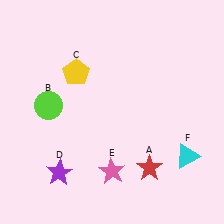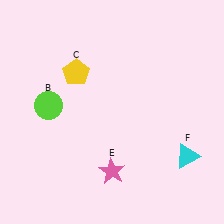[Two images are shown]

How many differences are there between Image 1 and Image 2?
There are 2 differences between the two images.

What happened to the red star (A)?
The red star (A) was removed in Image 2. It was in the bottom-right area of Image 1.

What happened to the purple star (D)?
The purple star (D) was removed in Image 2. It was in the bottom-left area of Image 1.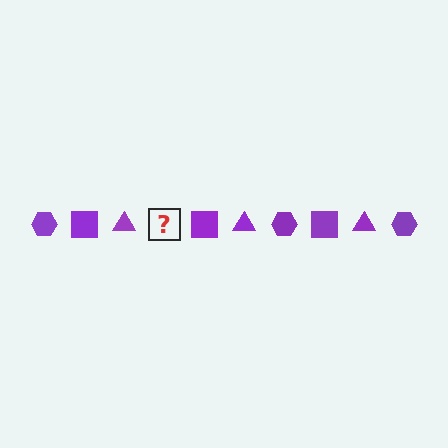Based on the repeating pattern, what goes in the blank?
The blank should be a purple hexagon.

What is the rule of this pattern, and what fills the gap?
The rule is that the pattern cycles through hexagon, square, triangle shapes in purple. The gap should be filled with a purple hexagon.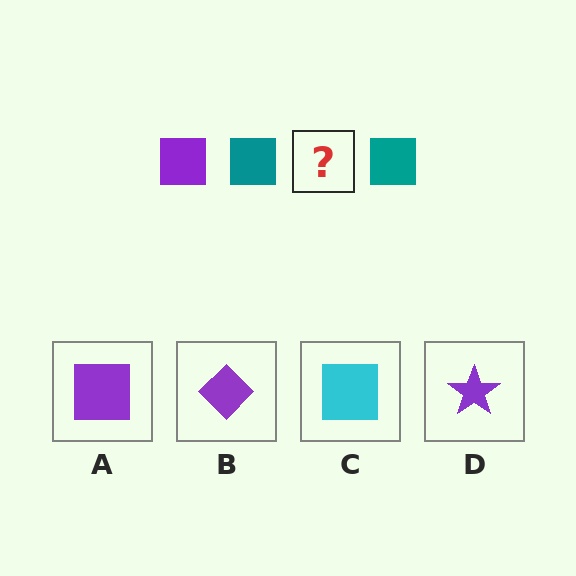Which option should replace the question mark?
Option A.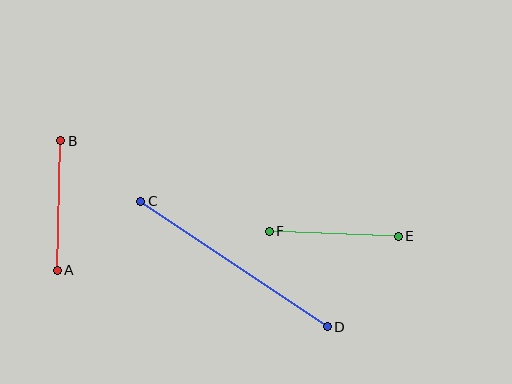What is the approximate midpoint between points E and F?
The midpoint is at approximately (334, 234) pixels.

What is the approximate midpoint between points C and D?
The midpoint is at approximately (234, 264) pixels.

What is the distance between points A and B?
The distance is approximately 129 pixels.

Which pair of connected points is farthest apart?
Points C and D are farthest apart.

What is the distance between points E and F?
The distance is approximately 129 pixels.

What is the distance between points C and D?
The distance is approximately 225 pixels.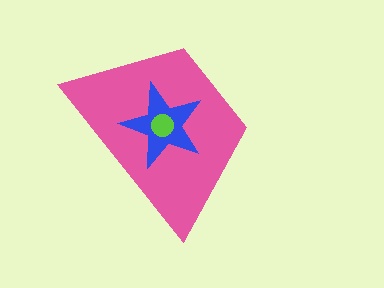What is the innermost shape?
The lime circle.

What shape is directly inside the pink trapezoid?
The blue star.